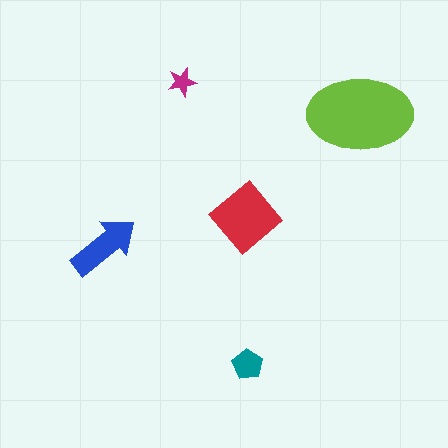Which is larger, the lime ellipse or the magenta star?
The lime ellipse.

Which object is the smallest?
The magenta star.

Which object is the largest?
The lime ellipse.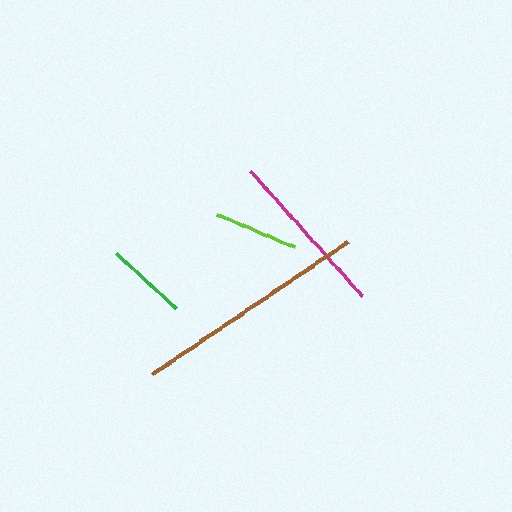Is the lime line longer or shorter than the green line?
The lime line is longer than the green line.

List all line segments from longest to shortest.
From longest to shortest: brown, magenta, lime, green.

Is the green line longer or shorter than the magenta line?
The magenta line is longer than the green line.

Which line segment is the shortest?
The green line is the shortest at approximately 82 pixels.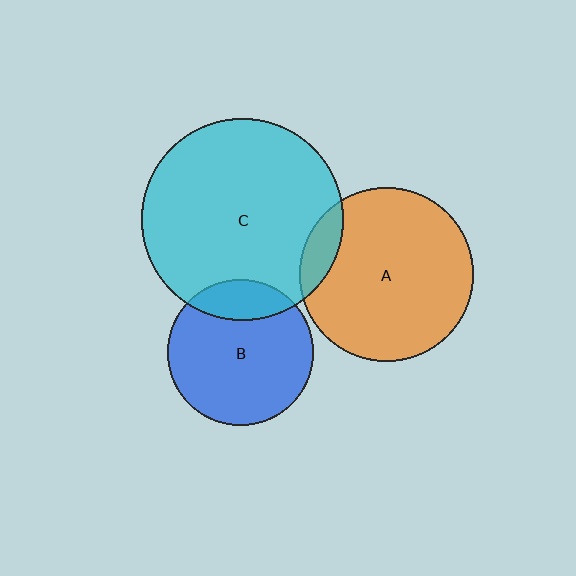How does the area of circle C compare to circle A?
Approximately 1.3 times.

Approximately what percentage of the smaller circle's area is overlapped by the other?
Approximately 20%.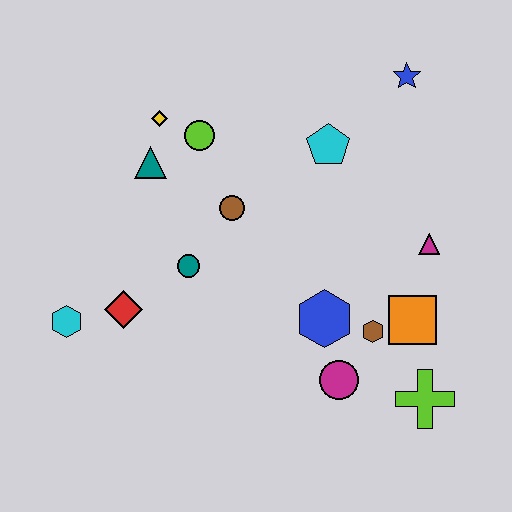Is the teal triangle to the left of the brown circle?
Yes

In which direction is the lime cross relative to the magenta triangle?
The lime cross is below the magenta triangle.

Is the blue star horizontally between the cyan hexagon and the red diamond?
No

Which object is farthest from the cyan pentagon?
The cyan hexagon is farthest from the cyan pentagon.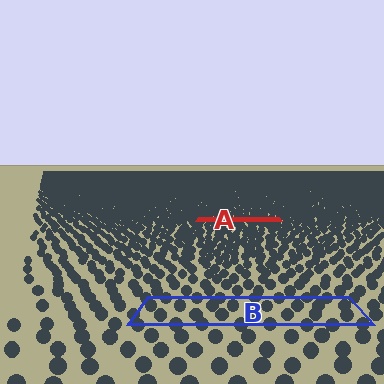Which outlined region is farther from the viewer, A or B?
Region A is farther from the viewer — the texture elements inside it appear smaller and more densely packed.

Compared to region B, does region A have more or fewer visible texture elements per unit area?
Region A has more texture elements per unit area — they are packed more densely because it is farther away.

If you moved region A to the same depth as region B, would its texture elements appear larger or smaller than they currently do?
They would appear larger. At a closer depth, the same texture elements are projected at a bigger on-screen size.